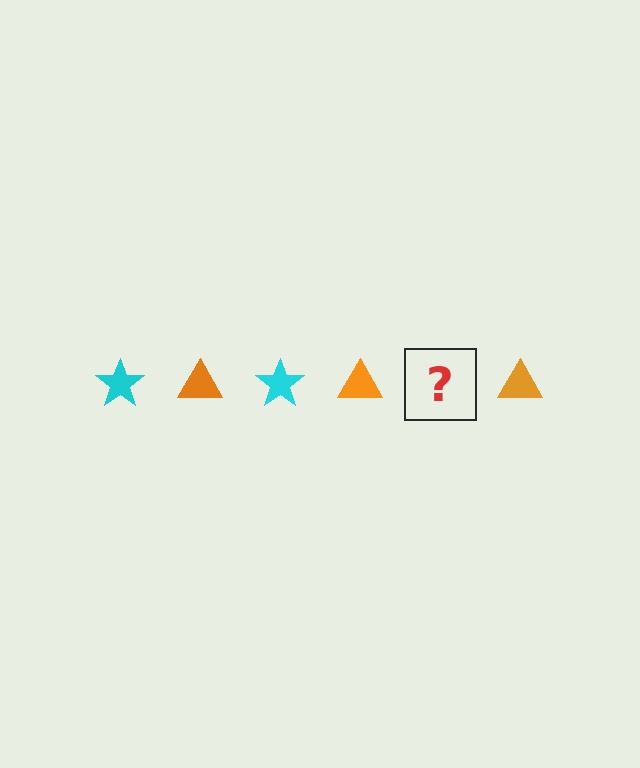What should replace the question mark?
The question mark should be replaced with a cyan star.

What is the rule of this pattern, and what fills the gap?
The rule is that the pattern alternates between cyan star and orange triangle. The gap should be filled with a cyan star.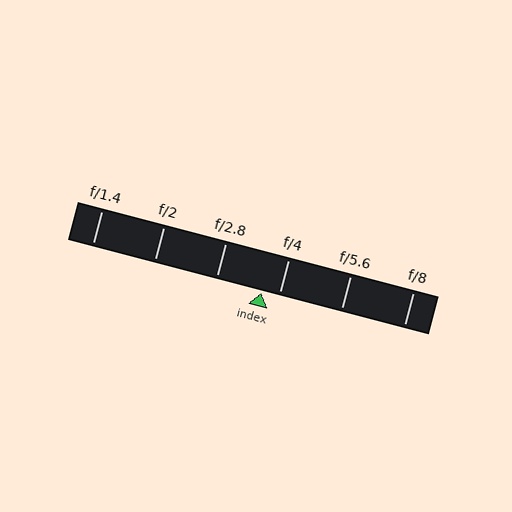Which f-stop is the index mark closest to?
The index mark is closest to f/4.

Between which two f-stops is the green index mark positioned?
The index mark is between f/2.8 and f/4.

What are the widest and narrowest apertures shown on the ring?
The widest aperture shown is f/1.4 and the narrowest is f/8.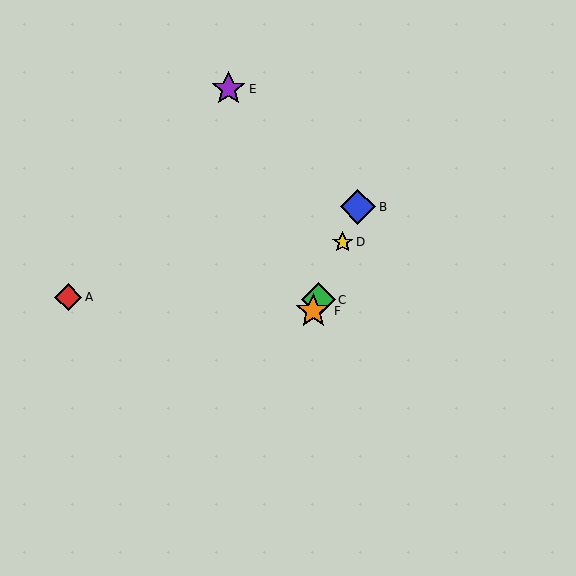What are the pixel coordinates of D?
Object D is at (343, 242).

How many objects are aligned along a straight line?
4 objects (B, C, D, F) are aligned along a straight line.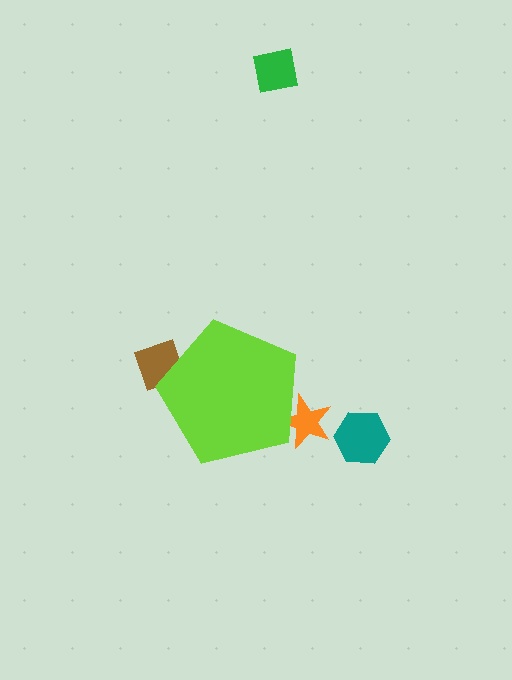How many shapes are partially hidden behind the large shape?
2 shapes are partially hidden.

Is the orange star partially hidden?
Yes, the orange star is partially hidden behind the lime pentagon.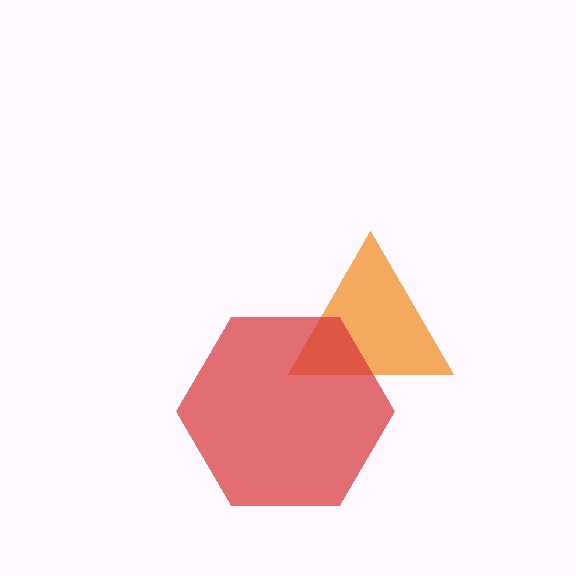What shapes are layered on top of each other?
The layered shapes are: an orange triangle, a red hexagon.